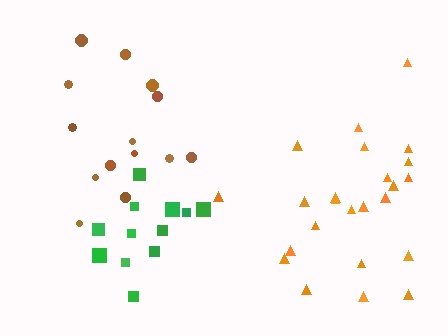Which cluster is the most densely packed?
Green.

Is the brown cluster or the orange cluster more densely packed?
Orange.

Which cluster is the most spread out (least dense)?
Brown.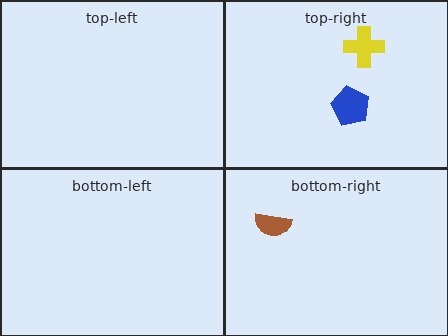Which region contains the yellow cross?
The top-right region.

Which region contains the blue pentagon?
The top-right region.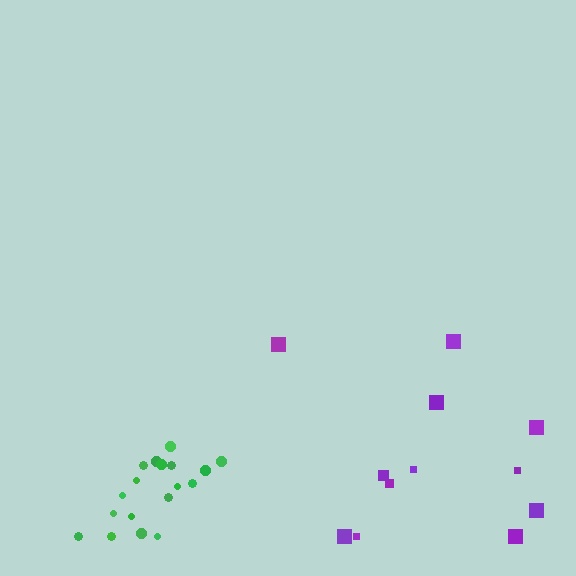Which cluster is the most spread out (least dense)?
Purple.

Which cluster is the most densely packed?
Green.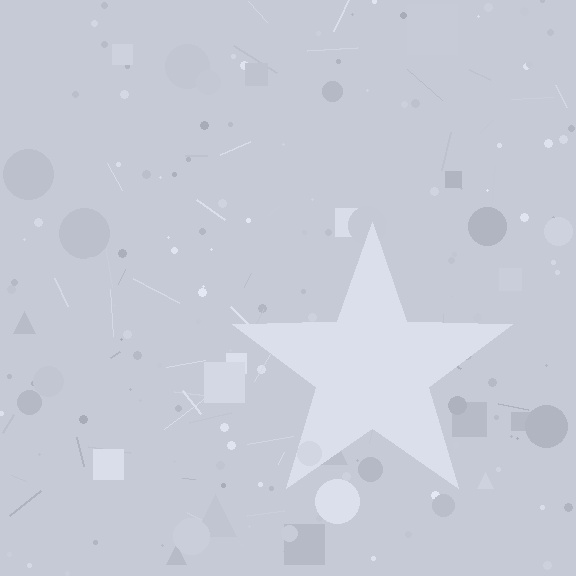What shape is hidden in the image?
A star is hidden in the image.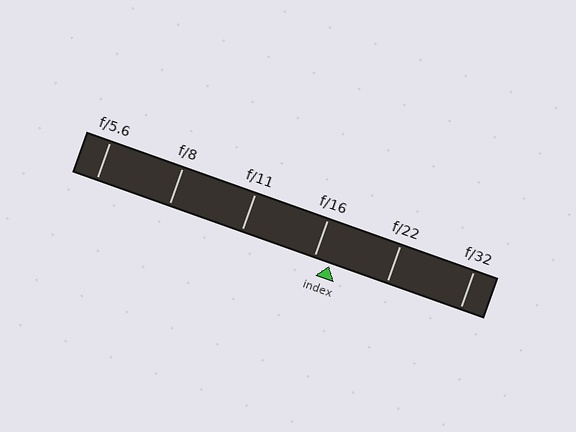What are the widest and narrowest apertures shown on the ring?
The widest aperture shown is f/5.6 and the narrowest is f/32.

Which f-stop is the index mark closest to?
The index mark is closest to f/16.